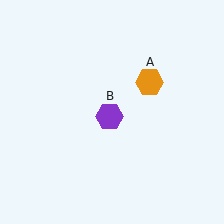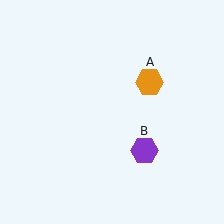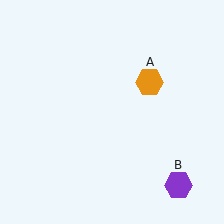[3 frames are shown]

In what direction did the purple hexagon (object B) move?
The purple hexagon (object B) moved down and to the right.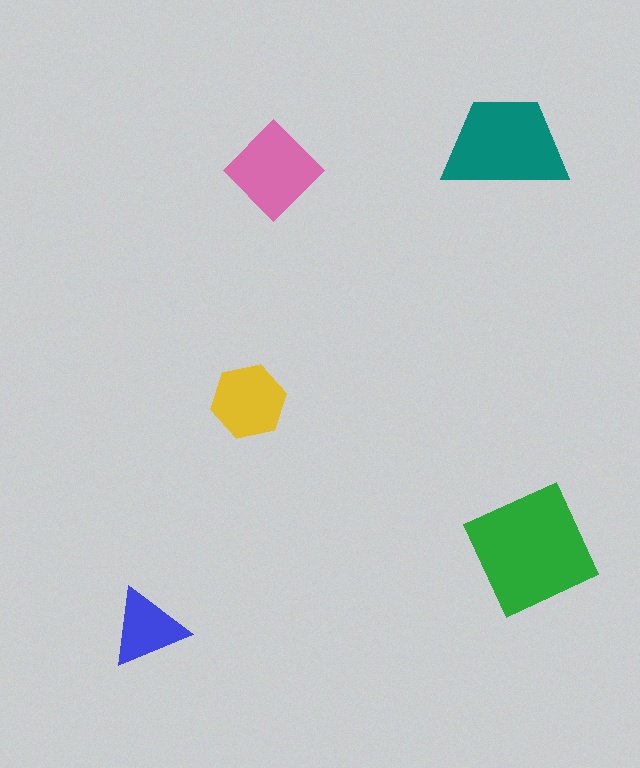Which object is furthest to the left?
The blue triangle is leftmost.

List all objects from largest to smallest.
The green square, the teal trapezoid, the pink diamond, the yellow hexagon, the blue triangle.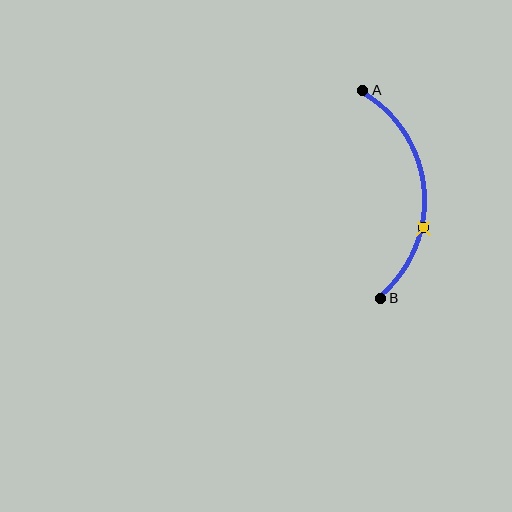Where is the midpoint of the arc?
The arc midpoint is the point on the curve farthest from the straight line joining A and B. It sits to the right of that line.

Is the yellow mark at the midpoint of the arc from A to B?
No. The yellow mark lies on the arc but is closer to endpoint B. The arc midpoint would be at the point on the curve equidistant along the arc from both A and B.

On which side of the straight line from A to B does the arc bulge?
The arc bulges to the right of the straight line connecting A and B.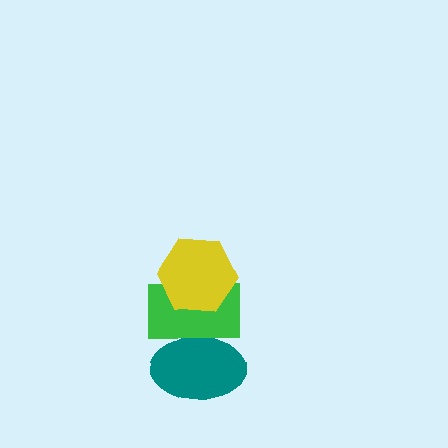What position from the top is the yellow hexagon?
The yellow hexagon is 1st from the top.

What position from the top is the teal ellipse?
The teal ellipse is 3rd from the top.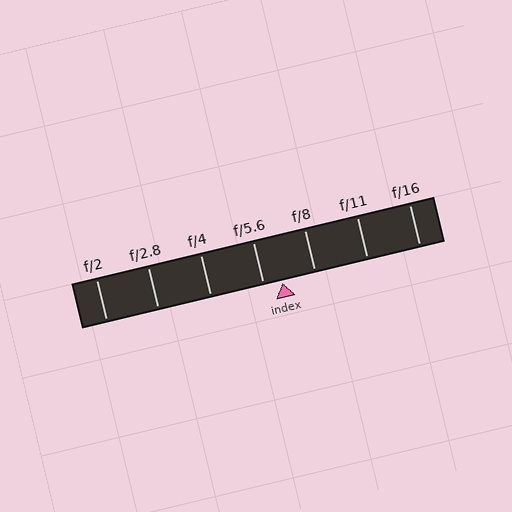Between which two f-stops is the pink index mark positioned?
The index mark is between f/5.6 and f/8.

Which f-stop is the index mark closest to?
The index mark is closest to f/5.6.